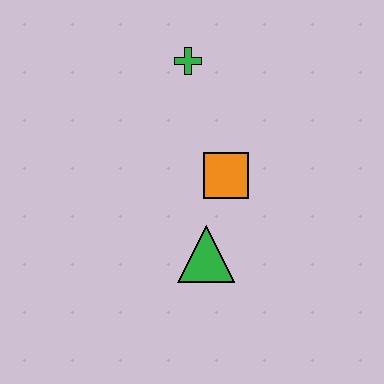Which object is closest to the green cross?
The orange square is closest to the green cross.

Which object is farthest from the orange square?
The green cross is farthest from the orange square.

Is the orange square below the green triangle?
No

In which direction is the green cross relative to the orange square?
The green cross is above the orange square.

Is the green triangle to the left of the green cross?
No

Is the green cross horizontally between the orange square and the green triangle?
No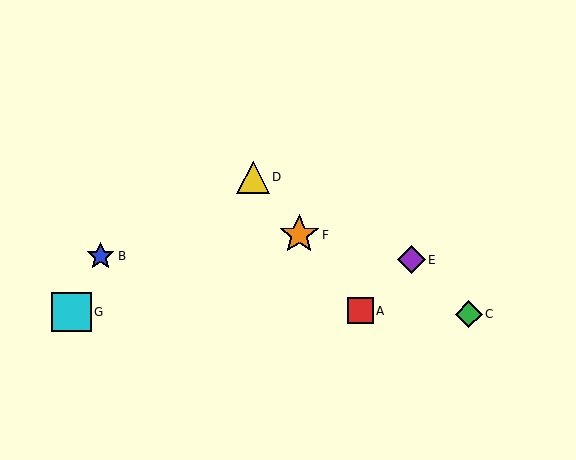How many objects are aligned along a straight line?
3 objects (A, D, F) are aligned along a straight line.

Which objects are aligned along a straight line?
Objects A, D, F are aligned along a straight line.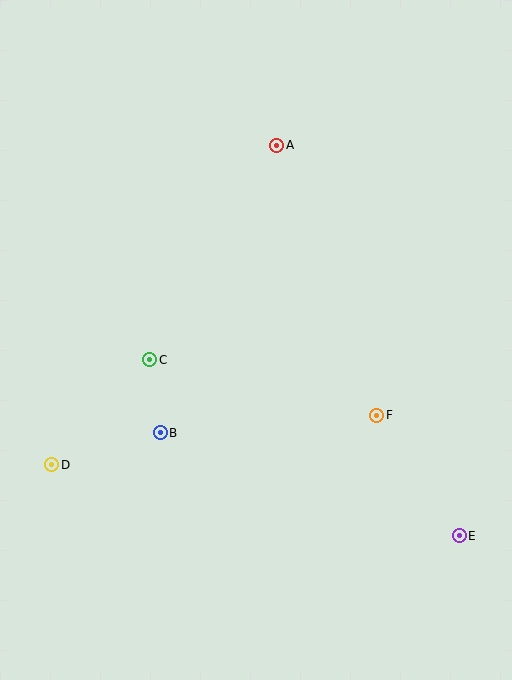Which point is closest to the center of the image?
Point C at (150, 360) is closest to the center.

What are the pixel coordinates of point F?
Point F is at (377, 416).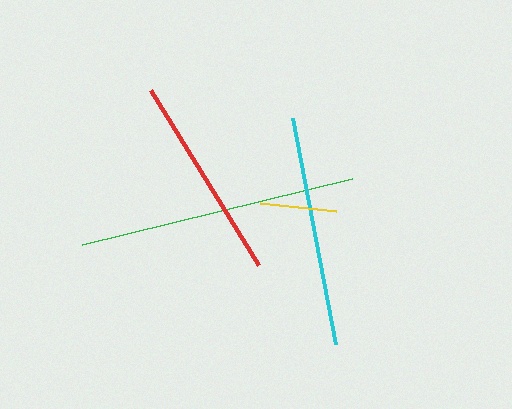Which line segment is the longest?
The green line is the longest at approximately 278 pixels.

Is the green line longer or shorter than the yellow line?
The green line is longer than the yellow line.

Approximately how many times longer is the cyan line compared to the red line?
The cyan line is approximately 1.1 times the length of the red line.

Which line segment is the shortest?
The yellow line is the shortest at approximately 76 pixels.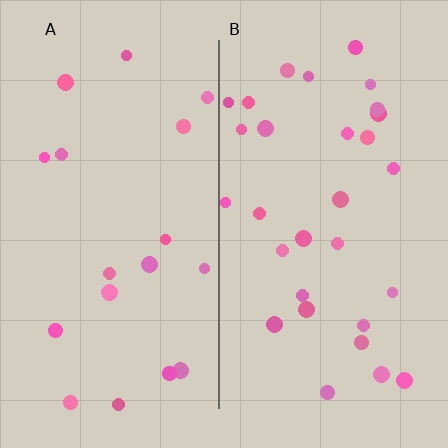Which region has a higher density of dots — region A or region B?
B (the right).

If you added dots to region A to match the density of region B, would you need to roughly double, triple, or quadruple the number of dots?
Approximately double.